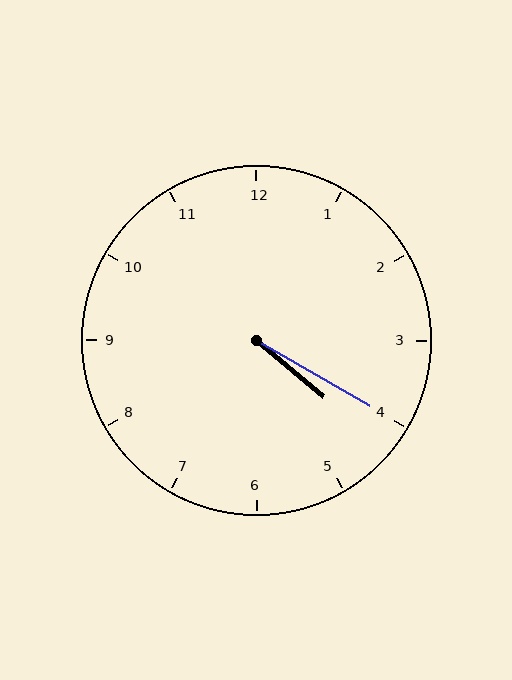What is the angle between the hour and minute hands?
Approximately 10 degrees.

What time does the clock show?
4:20.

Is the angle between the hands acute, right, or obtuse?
It is acute.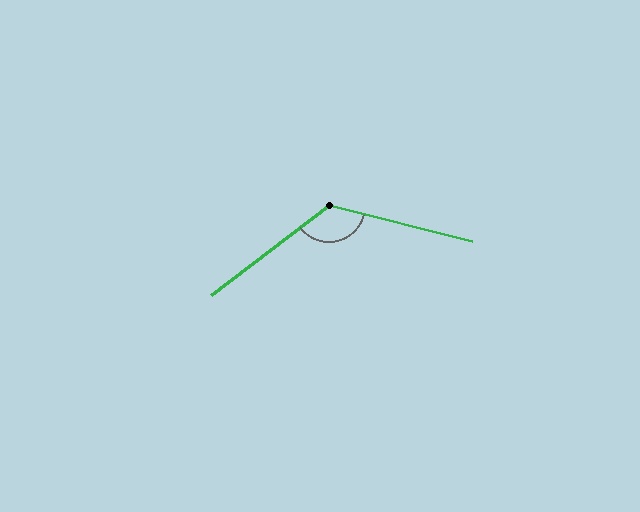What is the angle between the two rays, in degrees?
Approximately 129 degrees.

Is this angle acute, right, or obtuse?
It is obtuse.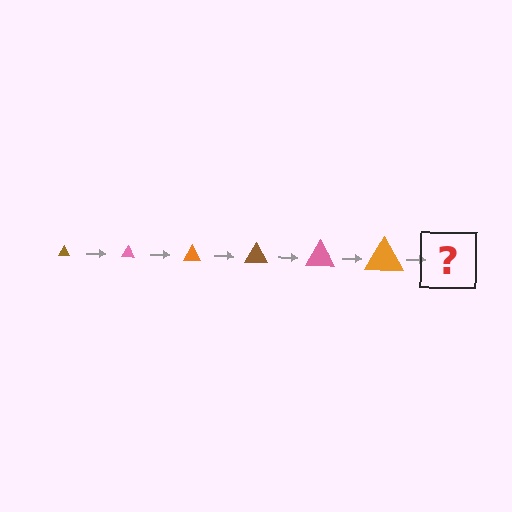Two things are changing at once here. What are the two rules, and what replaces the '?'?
The two rules are that the triangle grows larger each step and the color cycles through brown, pink, and orange. The '?' should be a brown triangle, larger than the previous one.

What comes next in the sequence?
The next element should be a brown triangle, larger than the previous one.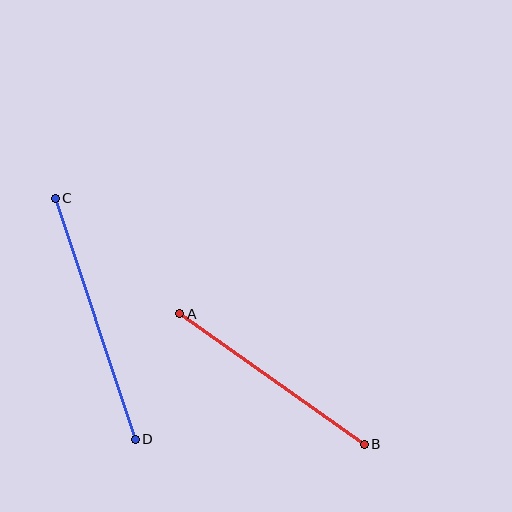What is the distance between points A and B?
The distance is approximately 226 pixels.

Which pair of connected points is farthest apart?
Points C and D are farthest apart.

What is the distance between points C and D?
The distance is approximately 254 pixels.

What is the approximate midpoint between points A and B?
The midpoint is at approximately (272, 379) pixels.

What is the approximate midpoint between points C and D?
The midpoint is at approximately (95, 319) pixels.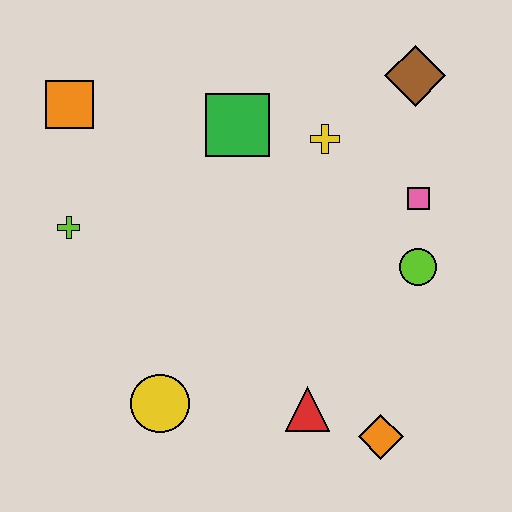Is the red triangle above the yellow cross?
No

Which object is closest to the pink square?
The lime circle is closest to the pink square.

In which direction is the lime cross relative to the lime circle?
The lime cross is to the left of the lime circle.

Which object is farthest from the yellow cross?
The yellow circle is farthest from the yellow cross.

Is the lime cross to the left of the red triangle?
Yes